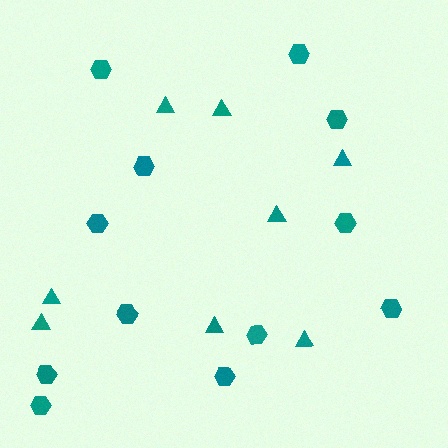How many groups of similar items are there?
There are 2 groups: one group of triangles (8) and one group of hexagons (12).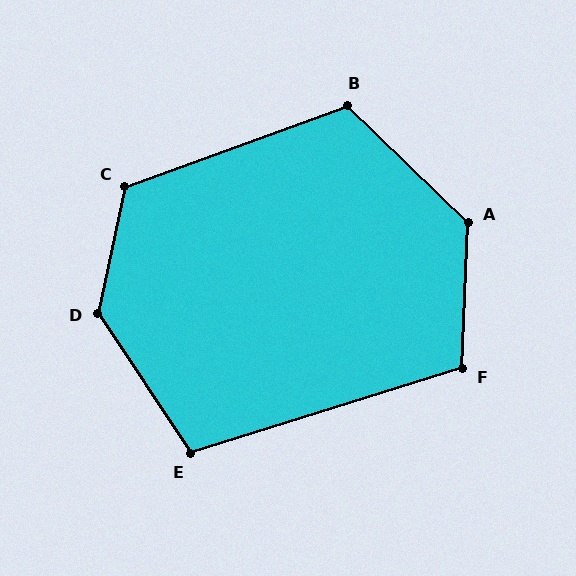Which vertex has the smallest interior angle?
E, at approximately 106 degrees.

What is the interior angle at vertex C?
Approximately 122 degrees (obtuse).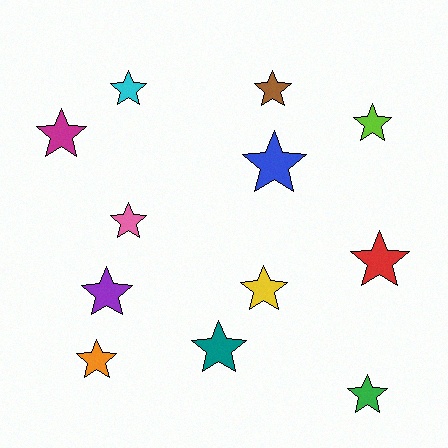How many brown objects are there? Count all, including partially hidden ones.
There is 1 brown object.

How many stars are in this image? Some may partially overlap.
There are 12 stars.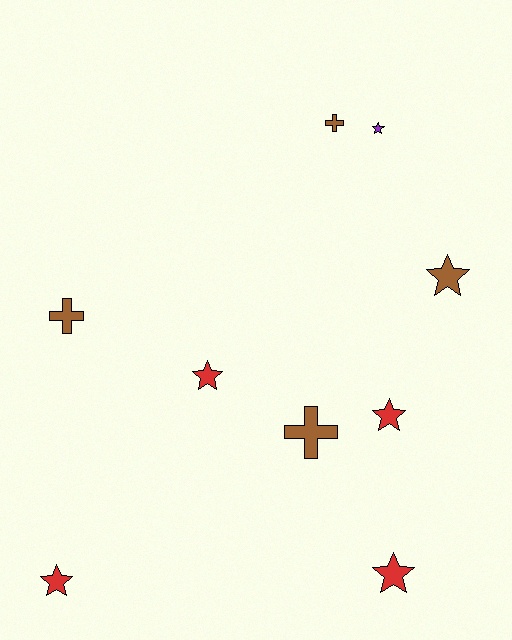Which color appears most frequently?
Brown, with 4 objects.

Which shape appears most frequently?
Star, with 6 objects.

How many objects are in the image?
There are 9 objects.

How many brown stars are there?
There is 1 brown star.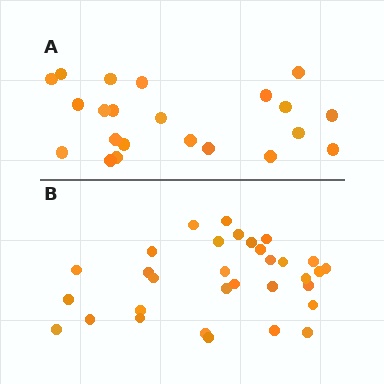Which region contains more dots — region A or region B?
Region B (the bottom region) has more dots.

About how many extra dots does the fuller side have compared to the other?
Region B has roughly 10 or so more dots than region A.